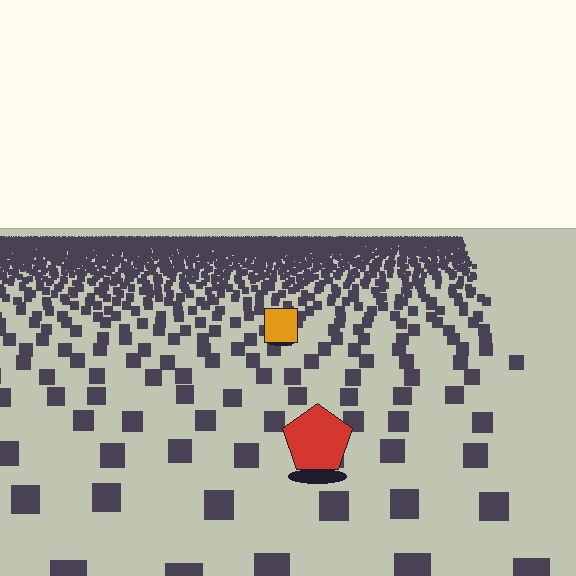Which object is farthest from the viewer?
The orange square is farthest from the viewer. It appears smaller and the ground texture around it is denser.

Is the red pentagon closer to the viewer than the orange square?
Yes. The red pentagon is closer — you can tell from the texture gradient: the ground texture is coarser near it.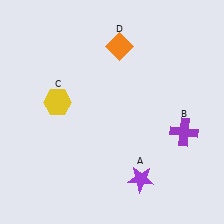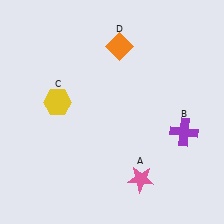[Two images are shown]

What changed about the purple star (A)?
In Image 1, A is purple. In Image 2, it changed to pink.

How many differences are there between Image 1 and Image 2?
There is 1 difference between the two images.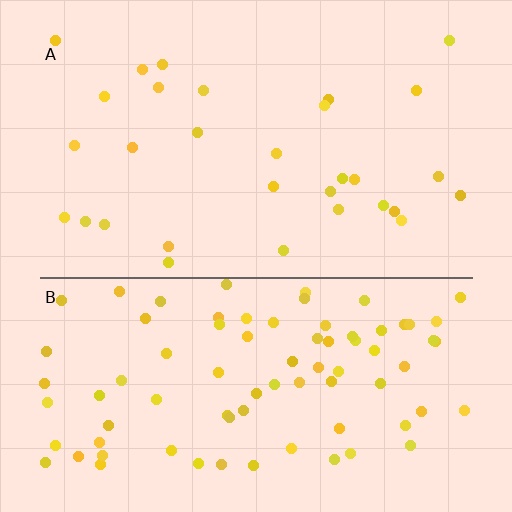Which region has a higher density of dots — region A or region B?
B (the bottom).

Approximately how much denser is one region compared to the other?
Approximately 2.7× — region B over region A.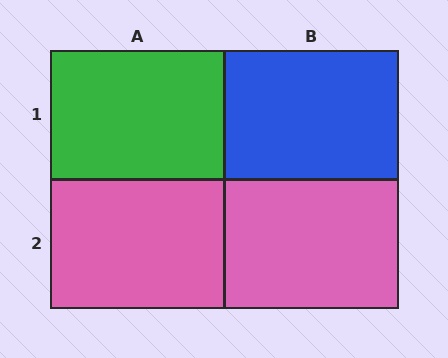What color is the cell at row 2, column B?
Pink.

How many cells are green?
1 cell is green.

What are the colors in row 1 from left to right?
Green, blue.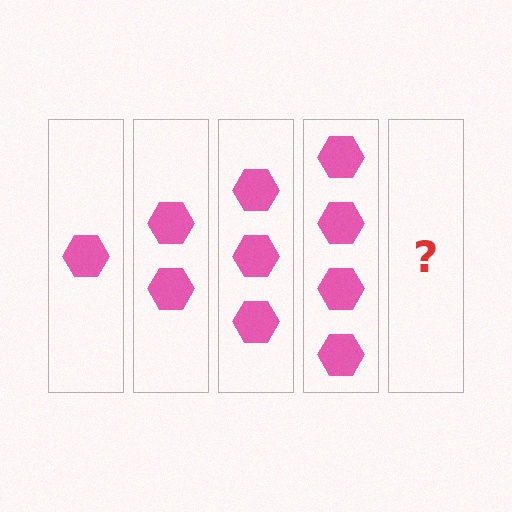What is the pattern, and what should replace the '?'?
The pattern is that each step adds one more hexagon. The '?' should be 5 hexagons.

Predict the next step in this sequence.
The next step is 5 hexagons.